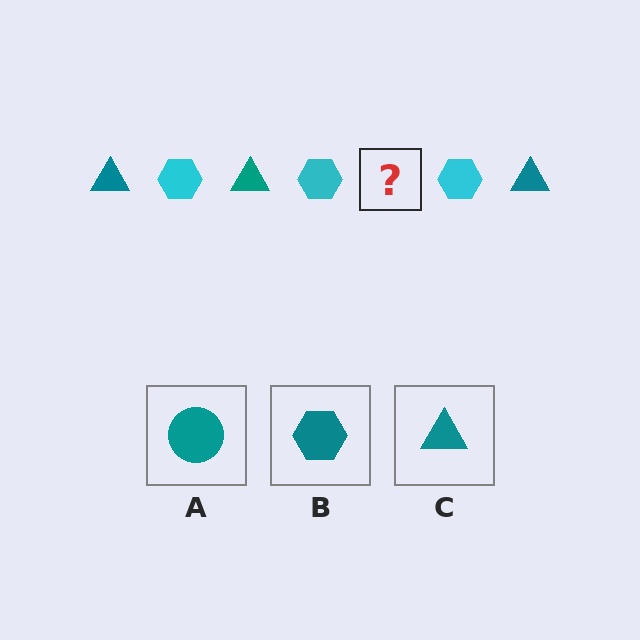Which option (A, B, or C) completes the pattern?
C.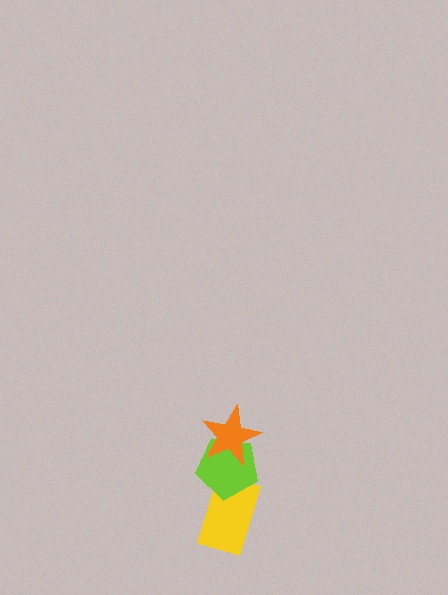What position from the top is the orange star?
The orange star is 1st from the top.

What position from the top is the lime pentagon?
The lime pentagon is 2nd from the top.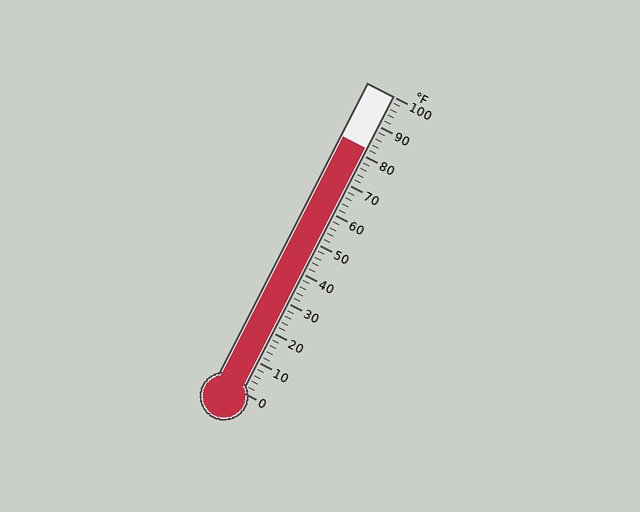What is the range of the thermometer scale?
The thermometer scale ranges from 0°F to 100°F.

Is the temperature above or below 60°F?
The temperature is above 60°F.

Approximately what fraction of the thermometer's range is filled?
The thermometer is filled to approximately 80% of its range.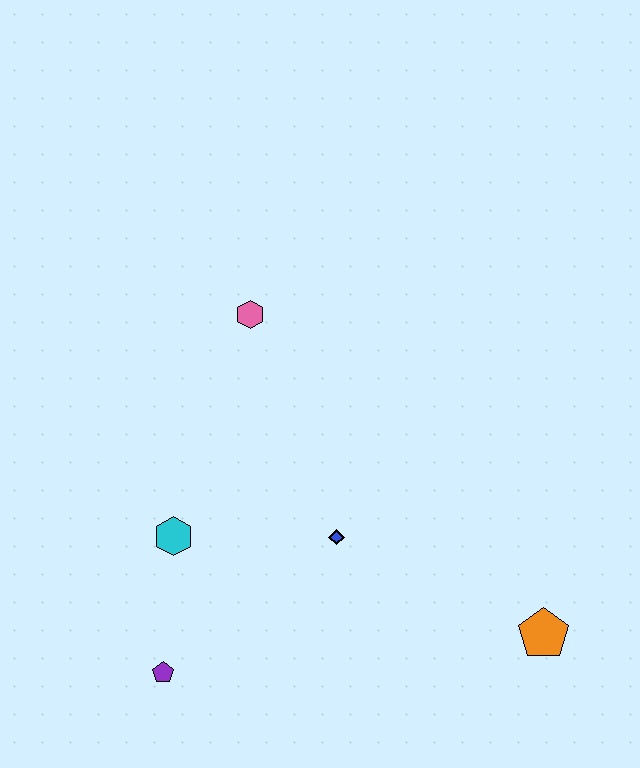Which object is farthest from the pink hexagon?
The orange pentagon is farthest from the pink hexagon.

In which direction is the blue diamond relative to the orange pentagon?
The blue diamond is to the left of the orange pentagon.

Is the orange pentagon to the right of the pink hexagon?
Yes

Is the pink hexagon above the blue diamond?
Yes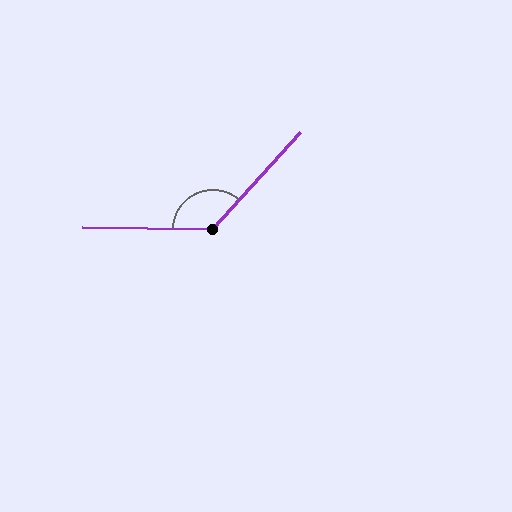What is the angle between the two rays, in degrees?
Approximately 131 degrees.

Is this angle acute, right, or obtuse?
It is obtuse.